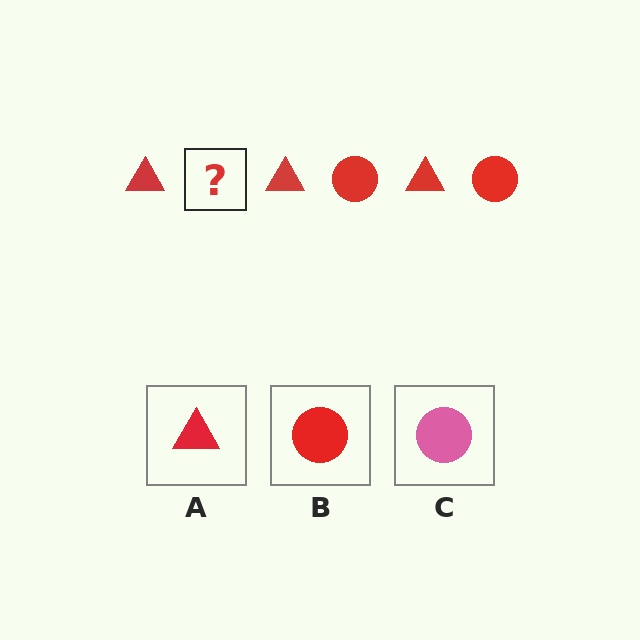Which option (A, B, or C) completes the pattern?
B.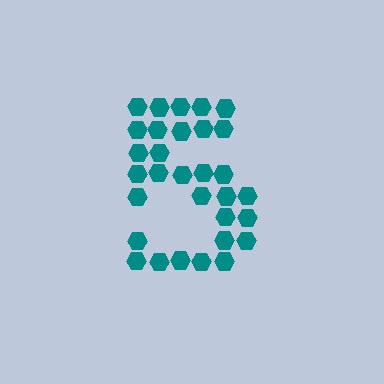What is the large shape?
The large shape is the digit 5.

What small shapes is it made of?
It is made of small hexagons.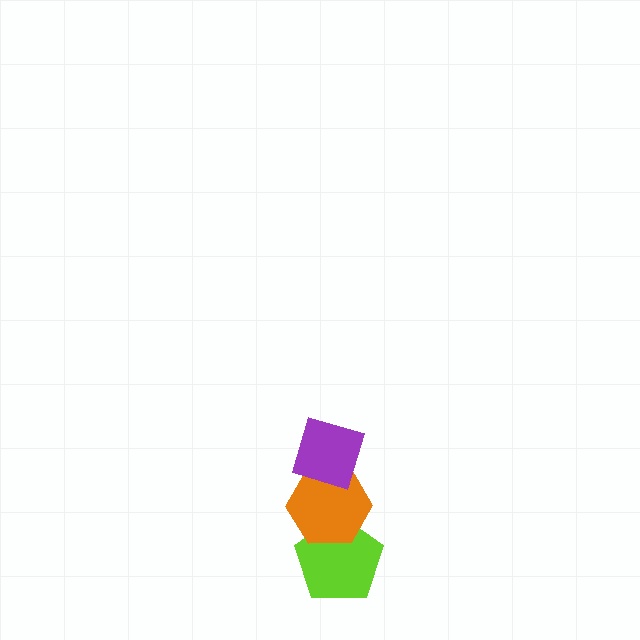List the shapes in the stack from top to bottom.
From top to bottom: the purple diamond, the orange hexagon, the lime pentagon.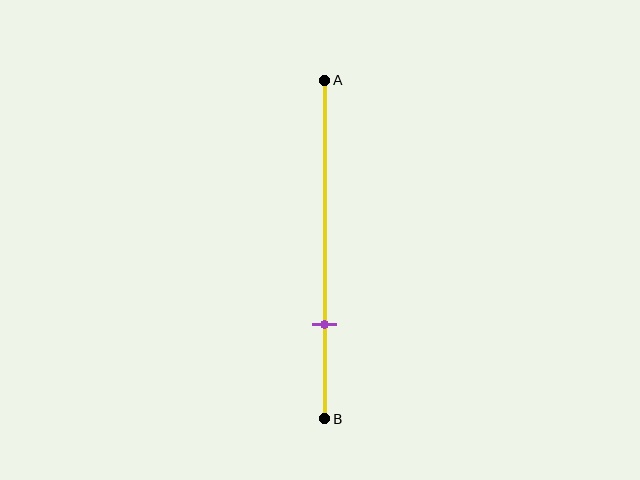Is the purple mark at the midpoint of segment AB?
No, the mark is at about 70% from A, not at the 50% midpoint.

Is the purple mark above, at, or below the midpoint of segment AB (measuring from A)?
The purple mark is below the midpoint of segment AB.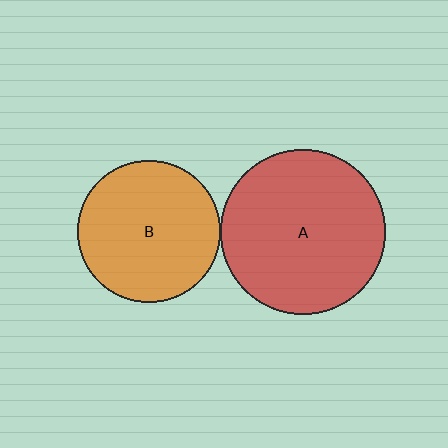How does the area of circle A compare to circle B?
Approximately 1.3 times.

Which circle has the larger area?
Circle A (red).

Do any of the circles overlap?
No, none of the circles overlap.